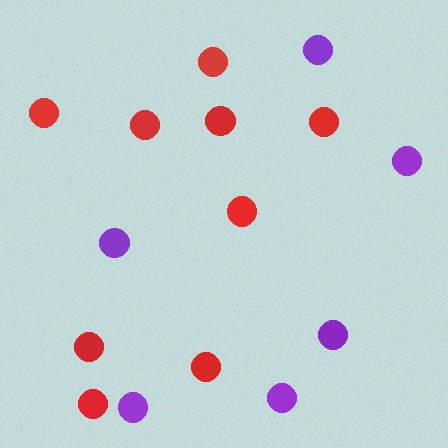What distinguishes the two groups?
There are 2 groups: one group of red circles (9) and one group of purple circles (6).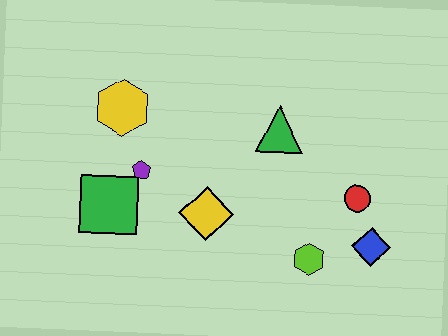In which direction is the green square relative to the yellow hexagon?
The green square is below the yellow hexagon.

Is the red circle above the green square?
Yes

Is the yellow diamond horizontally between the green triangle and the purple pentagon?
Yes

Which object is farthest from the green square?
The blue diamond is farthest from the green square.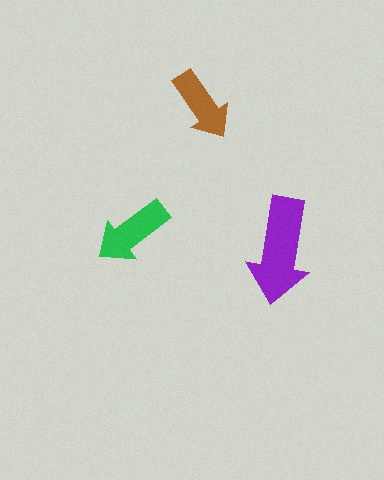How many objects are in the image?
There are 3 objects in the image.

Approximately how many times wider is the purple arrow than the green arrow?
About 1.5 times wider.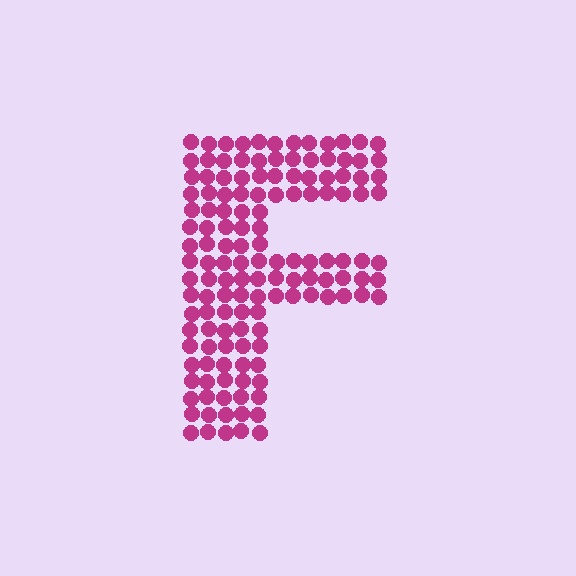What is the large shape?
The large shape is the letter F.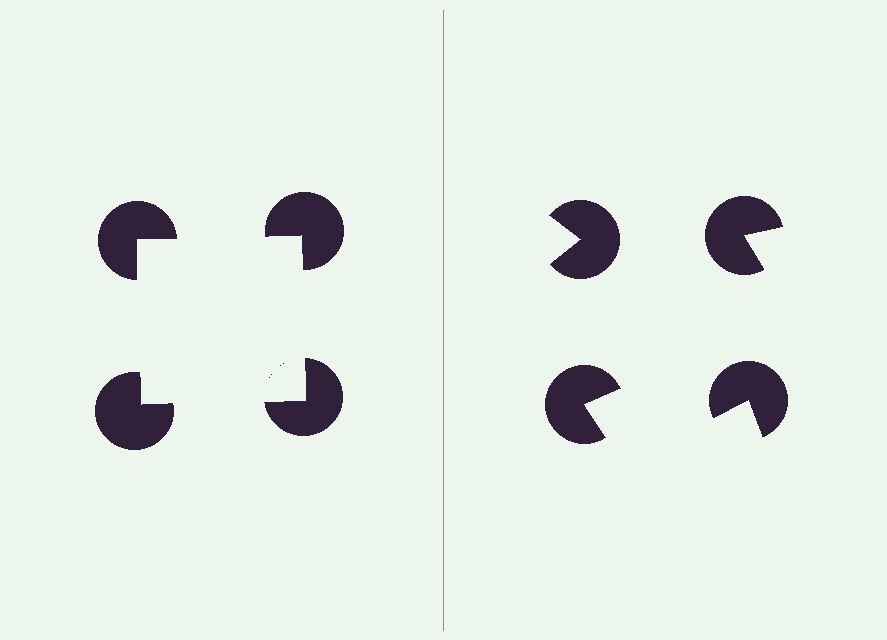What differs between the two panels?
The pac-man discs are positioned identically on both sides; only the wedge orientations differ. On the left they align to a square; on the right they are misaligned.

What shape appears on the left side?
An illusory square.